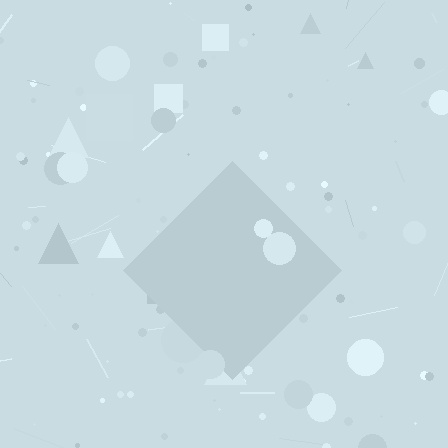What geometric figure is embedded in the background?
A diamond is embedded in the background.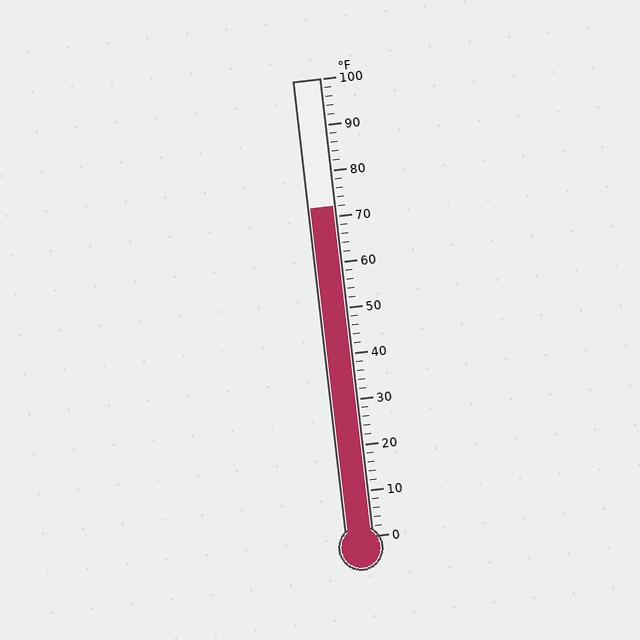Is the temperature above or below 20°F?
The temperature is above 20°F.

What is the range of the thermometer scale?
The thermometer scale ranges from 0°F to 100°F.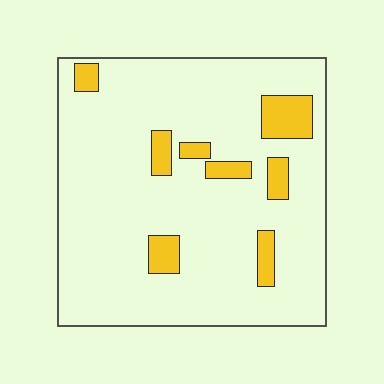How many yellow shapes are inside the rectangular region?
8.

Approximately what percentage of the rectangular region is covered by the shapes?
Approximately 10%.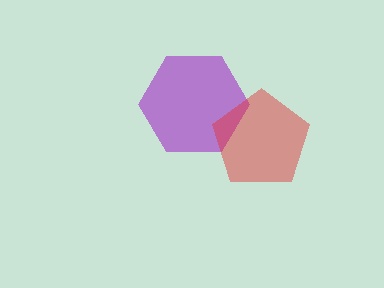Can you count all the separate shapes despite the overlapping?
Yes, there are 2 separate shapes.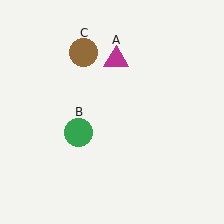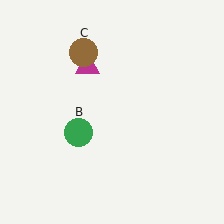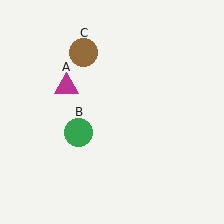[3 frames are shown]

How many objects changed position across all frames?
1 object changed position: magenta triangle (object A).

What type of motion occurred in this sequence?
The magenta triangle (object A) rotated counterclockwise around the center of the scene.